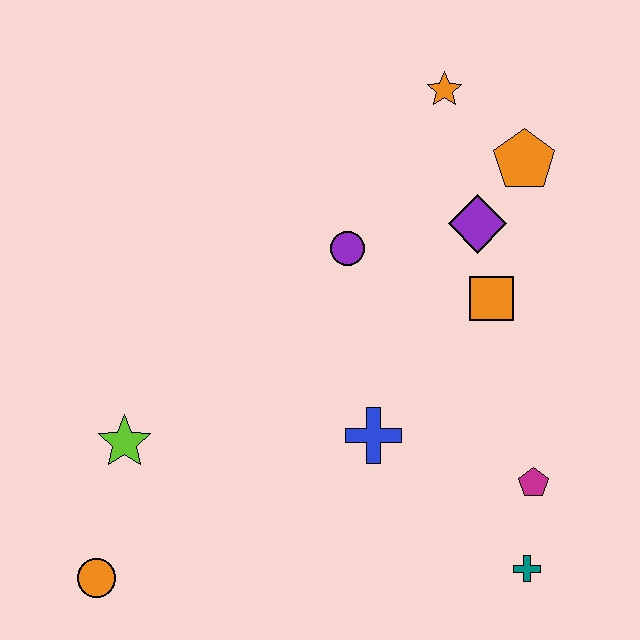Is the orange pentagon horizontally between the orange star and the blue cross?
No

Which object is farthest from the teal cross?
The orange star is farthest from the teal cross.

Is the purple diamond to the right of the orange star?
Yes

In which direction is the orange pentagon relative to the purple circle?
The orange pentagon is to the right of the purple circle.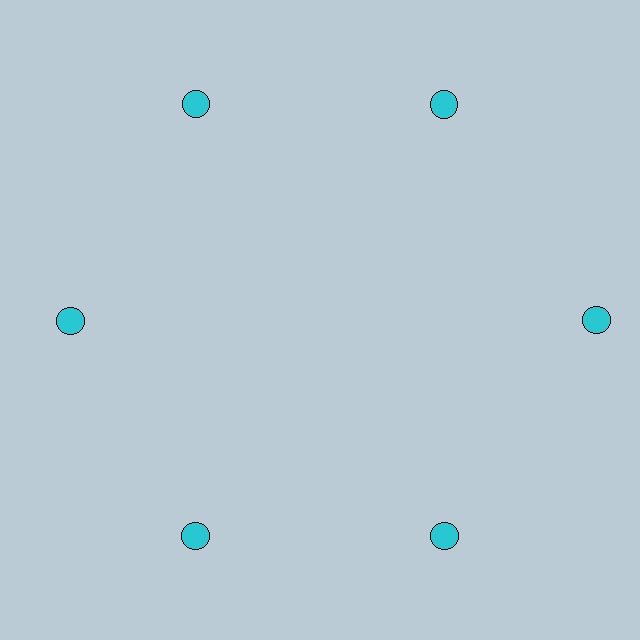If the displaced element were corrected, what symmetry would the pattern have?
It would have 6-fold rotational symmetry — the pattern would map onto itself every 60 degrees.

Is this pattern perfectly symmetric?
No. The 6 cyan circles are arranged in a ring, but one element near the 3 o'clock position is pushed outward from the center, breaking the 6-fold rotational symmetry.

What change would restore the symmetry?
The symmetry would be restored by moving it inward, back onto the ring so that all 6 circles sit at equal angles and equal distance from the center.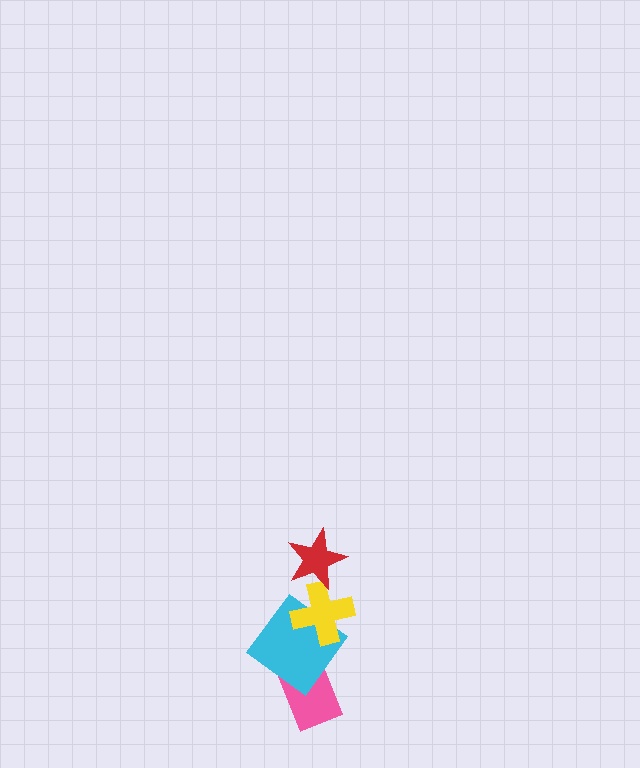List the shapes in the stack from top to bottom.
From top to bottom: the red star, the yellow cross, the cyan diamond, the pink rectangle.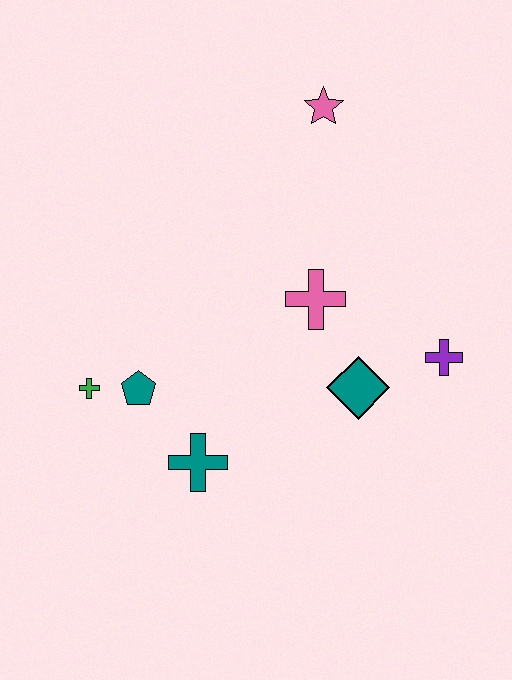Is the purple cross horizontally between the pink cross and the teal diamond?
No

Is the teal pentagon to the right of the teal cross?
No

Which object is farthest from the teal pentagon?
The pink star is farthest from the teal pentagon.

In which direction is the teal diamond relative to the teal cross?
The teal diamond is to the right of the teal cross.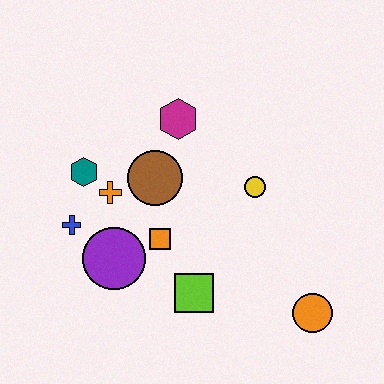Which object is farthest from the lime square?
The magenta hexagon is farthest from the lime square.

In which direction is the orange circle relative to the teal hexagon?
The orange circle is to the right of the teal hexagon.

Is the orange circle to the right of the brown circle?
Yes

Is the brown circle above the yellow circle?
Yes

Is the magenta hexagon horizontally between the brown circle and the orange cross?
No